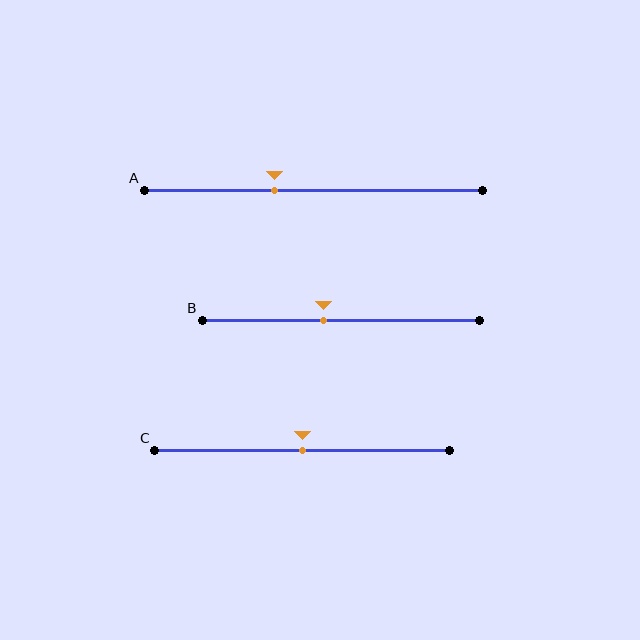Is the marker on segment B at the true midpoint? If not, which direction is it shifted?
No, the marker on segment B is shifted to the left by about 6% of the segment length.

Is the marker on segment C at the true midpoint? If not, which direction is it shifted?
Yes, the marker on segment C is at the true midpoint.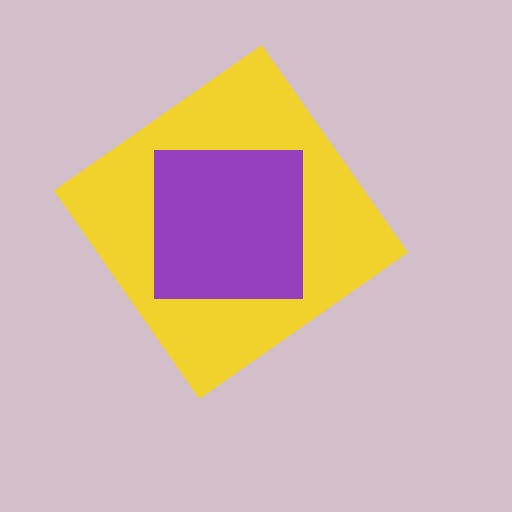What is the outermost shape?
The yellow diamond.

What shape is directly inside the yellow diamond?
The purple square.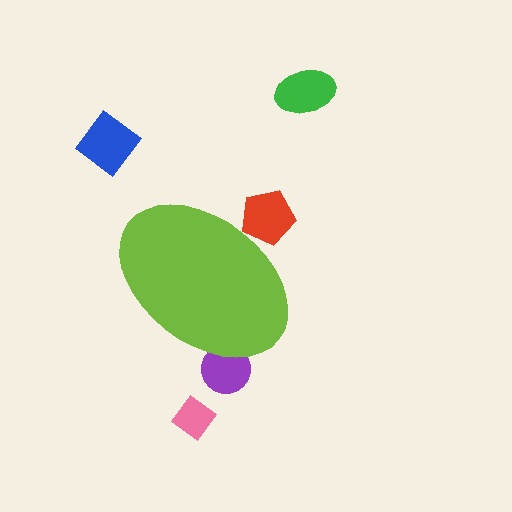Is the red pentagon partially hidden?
Yes, the red pentagon is partially hidden behind the lime ellipse.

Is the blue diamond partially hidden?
No, the blue diamond is fully visible.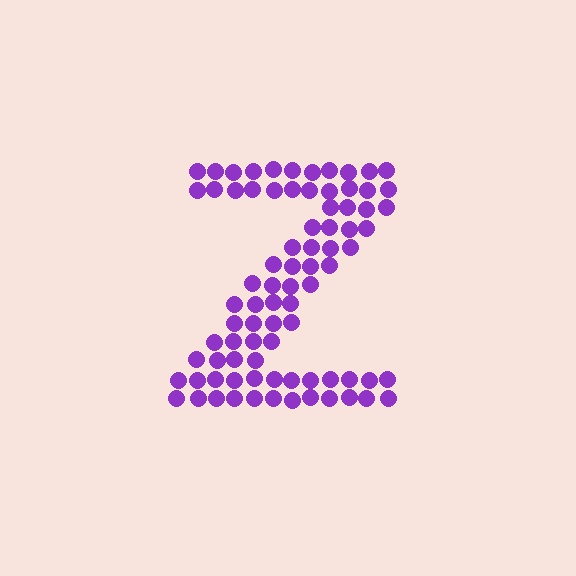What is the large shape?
The large shape is the letter Z.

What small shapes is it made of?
It is made of small circles.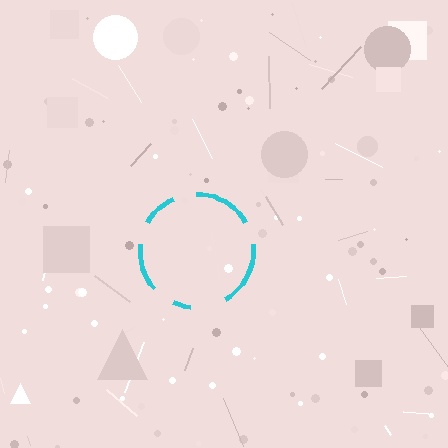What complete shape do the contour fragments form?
The contour fragments form a circle.